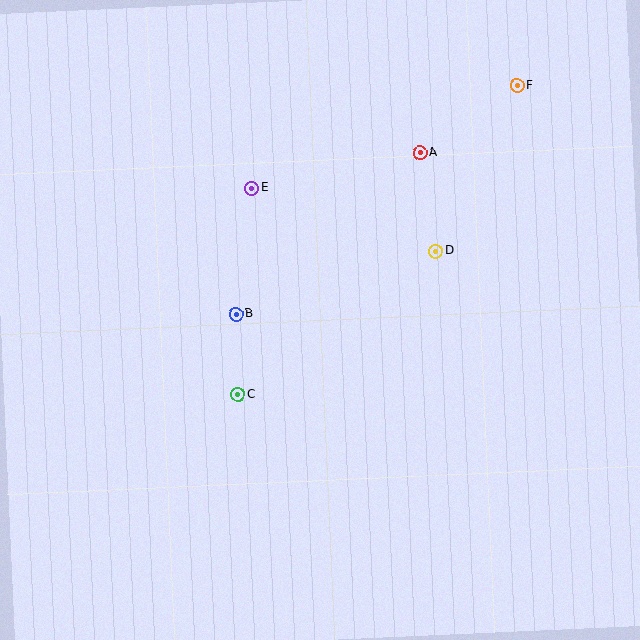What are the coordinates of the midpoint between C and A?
The midpoint between C and A is at (329, 274).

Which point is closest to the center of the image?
Point B at (236, 314) is closest to the center.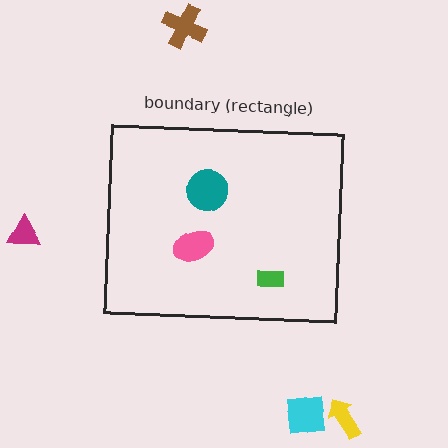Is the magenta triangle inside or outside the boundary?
Outside.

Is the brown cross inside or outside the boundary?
Outside.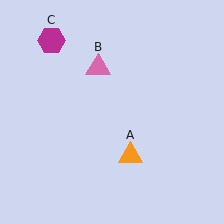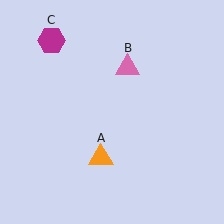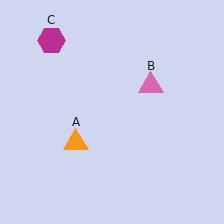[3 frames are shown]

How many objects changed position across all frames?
2 objects changed position: orange triangle (object A), pink triangle (object B).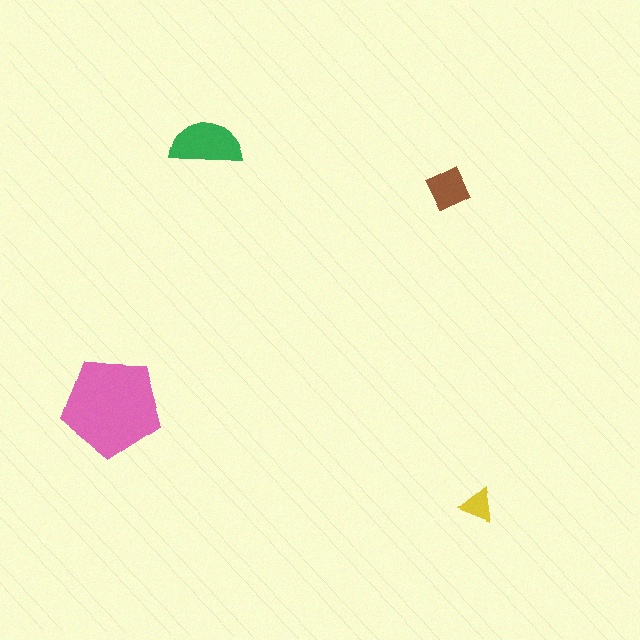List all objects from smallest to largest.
The yellow triangle, the brown diamond, the green semicircle, the pink pentagon.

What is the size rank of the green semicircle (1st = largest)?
2nd.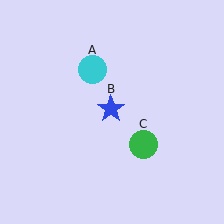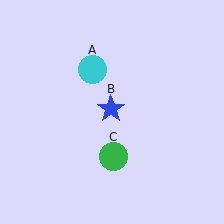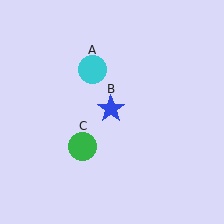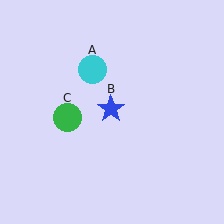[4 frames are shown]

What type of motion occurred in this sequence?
The green circle (object C) rotated clockwise around the center of the scene.